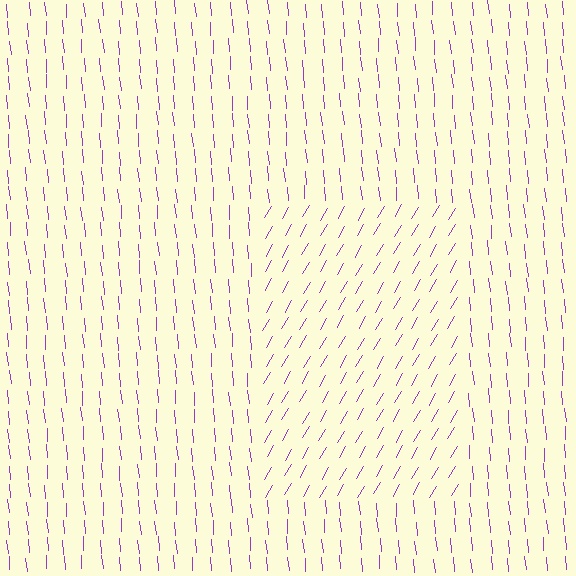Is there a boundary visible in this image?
Yes, there is a texture boundary formed by a change in line orientation.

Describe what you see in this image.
The image is filled with small purple line segments. A rectangle region in the image has lines oriented differently from the surrounding lines, creating a visible texture boundary.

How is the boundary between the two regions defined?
The boundary is defined purely by a change in line orientation (approximately 35 degrees difference). All lines are the same color and thickness.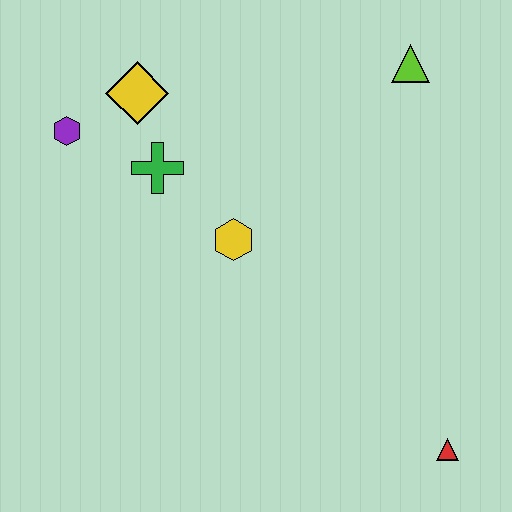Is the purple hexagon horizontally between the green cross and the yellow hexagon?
No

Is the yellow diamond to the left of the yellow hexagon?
Yes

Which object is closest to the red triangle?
The yellow hexagon is closest to the red triangle.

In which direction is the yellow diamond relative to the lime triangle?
The yellow diamond is to the left of the lime triangle.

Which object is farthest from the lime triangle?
The red triangle is farthest from the lime triangle.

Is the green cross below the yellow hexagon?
No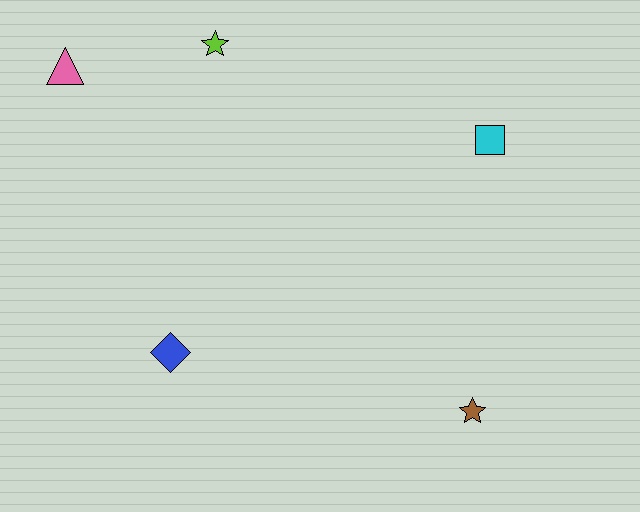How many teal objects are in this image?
There are no teal objects.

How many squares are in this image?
There is 1 square.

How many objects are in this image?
There are 5 objects.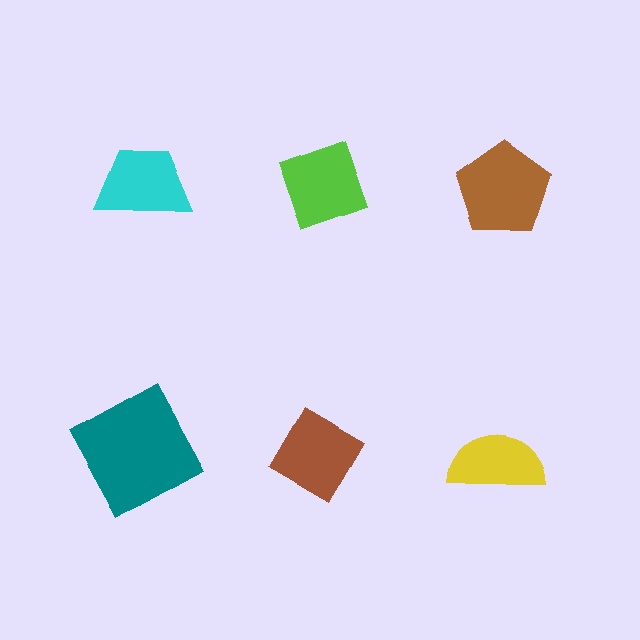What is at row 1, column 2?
A lime diamond.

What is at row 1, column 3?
A brown pentagon.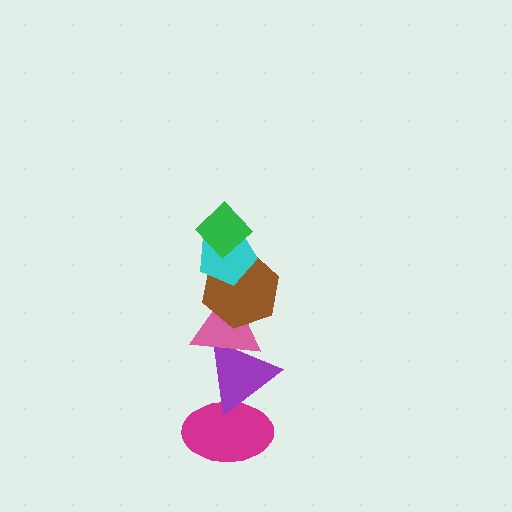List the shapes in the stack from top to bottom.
From top to bottom: the green diamond, the cyan pentagon, the brown hexagon, the pink triangle, the purple triangle, the magenta ellipse.